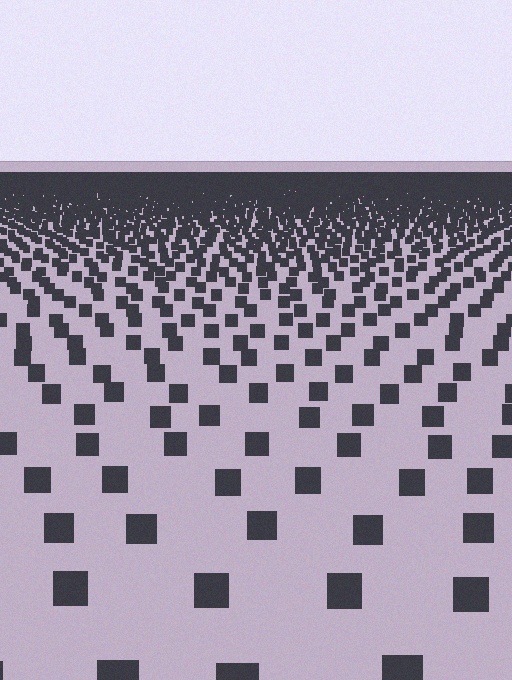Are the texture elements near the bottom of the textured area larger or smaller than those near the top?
Larger. Near the bottom, elements are closer to the viewer and appear at a bigger on-screen size.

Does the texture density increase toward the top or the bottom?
Density increases toward the top.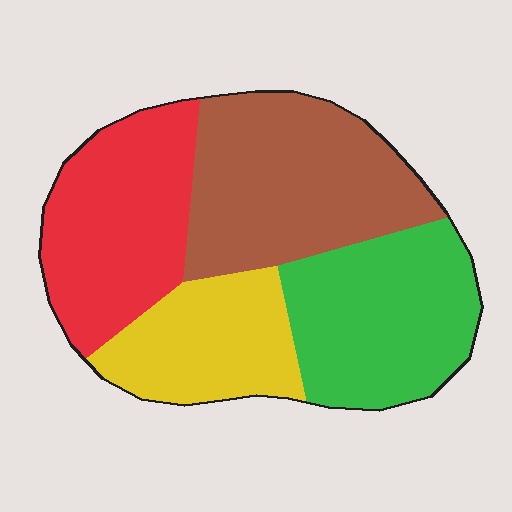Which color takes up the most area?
Brown, at roughly 30%.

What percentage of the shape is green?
Green takes up about one quarter (1/4) of the shape.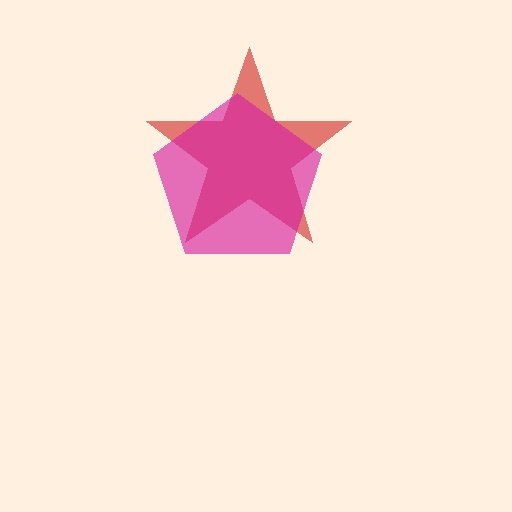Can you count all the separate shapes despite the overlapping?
Yes, there are 2 separate shapes.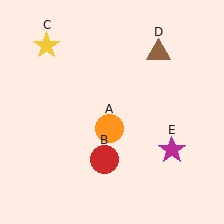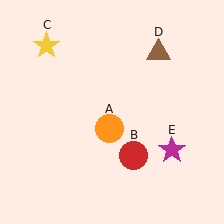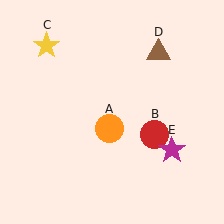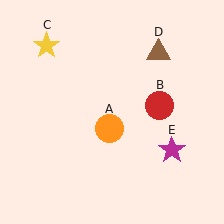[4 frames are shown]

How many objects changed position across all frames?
1 object changed position: red circle (object B).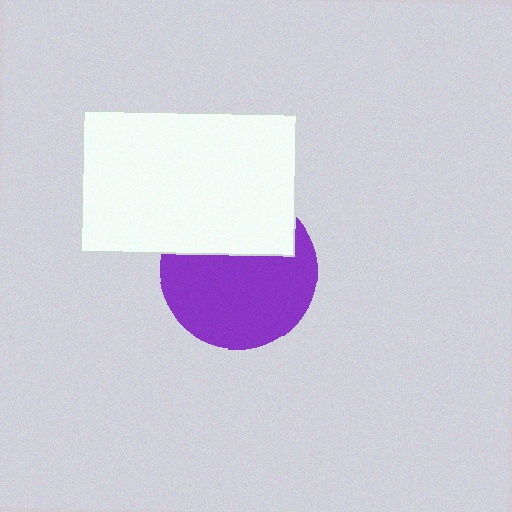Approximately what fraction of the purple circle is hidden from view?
Roughly 35% of the purple circle is hidden behind the white rectangle.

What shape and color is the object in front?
The object in front is a white rectangle.